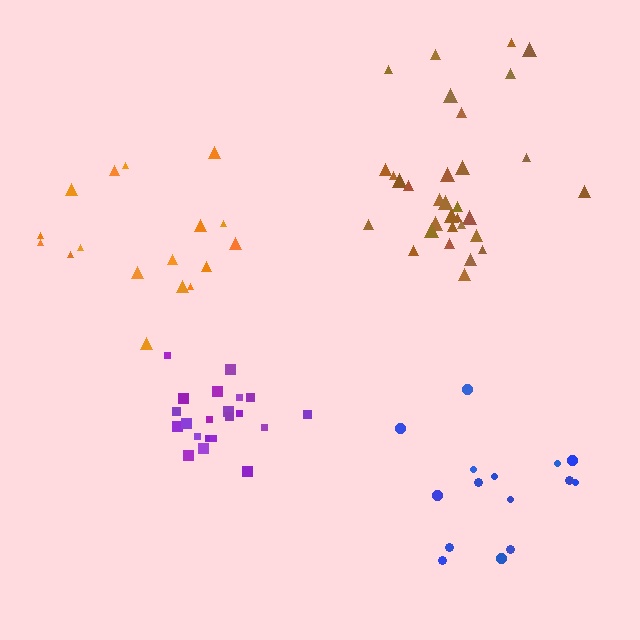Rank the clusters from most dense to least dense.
purple, brown, blue, orange.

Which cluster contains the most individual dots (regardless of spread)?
Brown (32).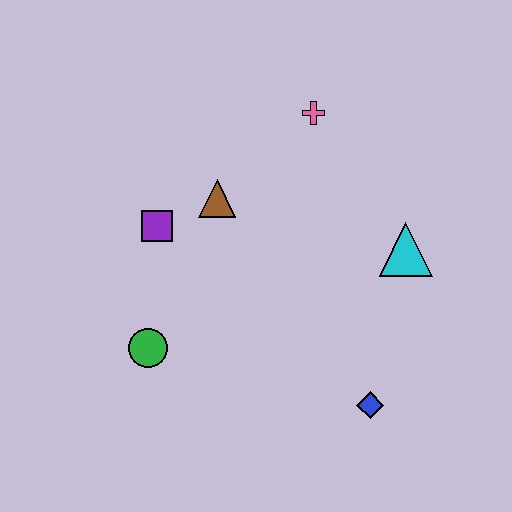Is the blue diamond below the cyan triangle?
Yes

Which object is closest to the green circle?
The purple square is closest to the green circle.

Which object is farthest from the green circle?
The pink cross is farthest from the green circle.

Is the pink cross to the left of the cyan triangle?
Yes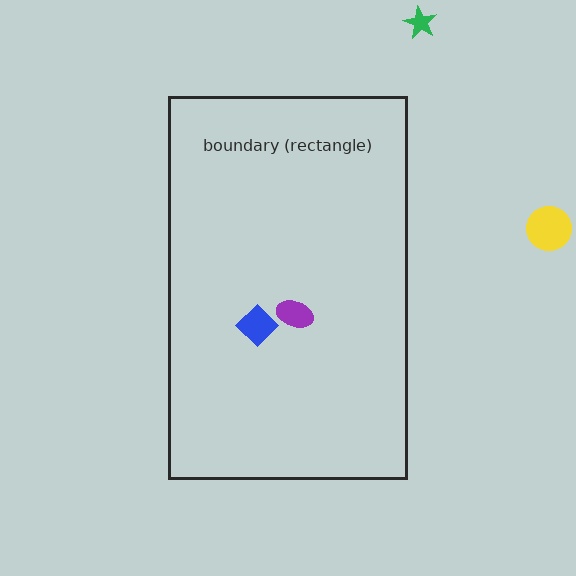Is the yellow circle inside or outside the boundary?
Outside.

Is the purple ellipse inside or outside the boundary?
Inside.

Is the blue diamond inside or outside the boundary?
Inside.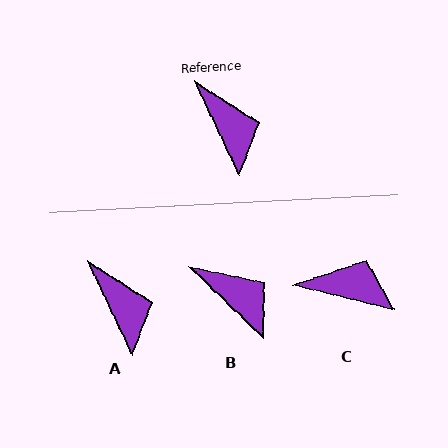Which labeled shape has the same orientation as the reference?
A.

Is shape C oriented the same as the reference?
No, it is off by about 51 degrees.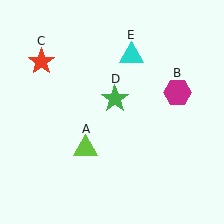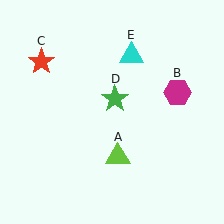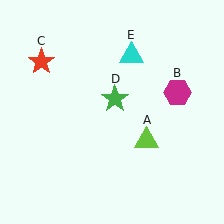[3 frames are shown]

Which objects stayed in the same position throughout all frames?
Magenta hexagon (object B) and red star (object C) and green star (object D) and cyan triangle (object E) remained stationary.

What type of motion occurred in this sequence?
The lime triangle (object A) rotated counterclockwise around the center of the scene.